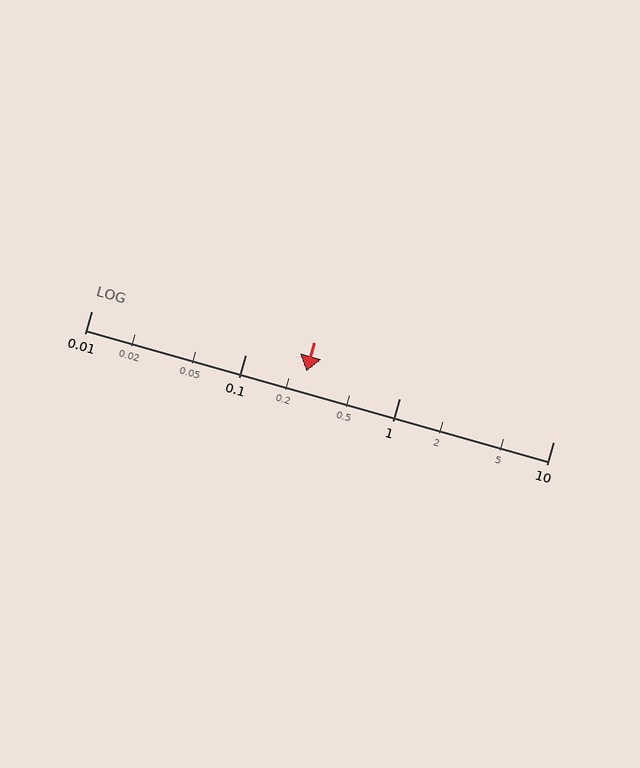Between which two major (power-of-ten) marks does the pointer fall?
The pointer is between 0.1 and 1.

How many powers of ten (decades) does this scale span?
The scale spans 3 decades, from 0.01 to 10.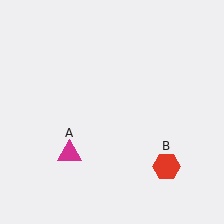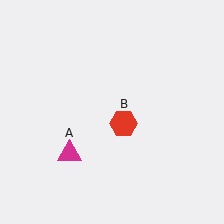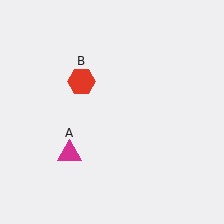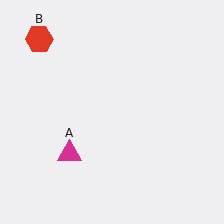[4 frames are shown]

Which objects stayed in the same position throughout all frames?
Magenta triangle (object A) remained stationary.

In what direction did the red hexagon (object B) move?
The red hexagon (object B) moved up and to the left.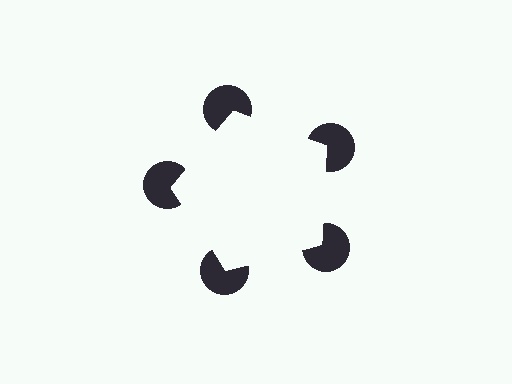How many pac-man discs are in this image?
There are 5 — one at each vertex of the illusory pentagon.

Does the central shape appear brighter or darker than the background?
It typically appears slightly brighter than the background, even though no actual brightness change is drawn.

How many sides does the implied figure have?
5 sides.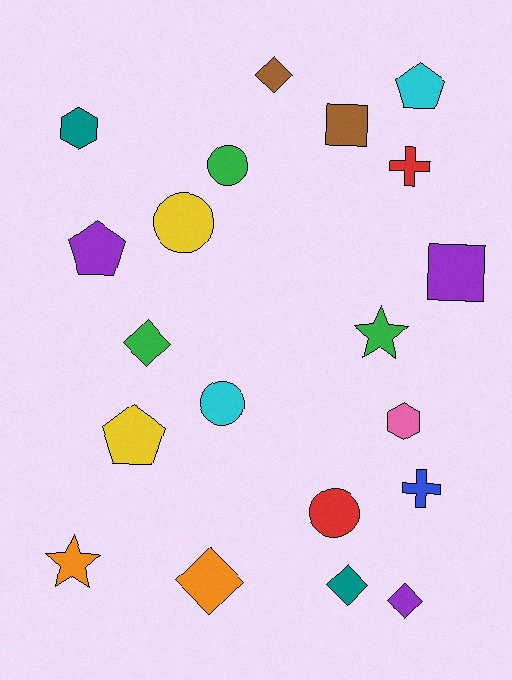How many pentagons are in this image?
There are 3 pentagons.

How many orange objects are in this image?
There are 2 orange objects.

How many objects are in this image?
There are 20 objects.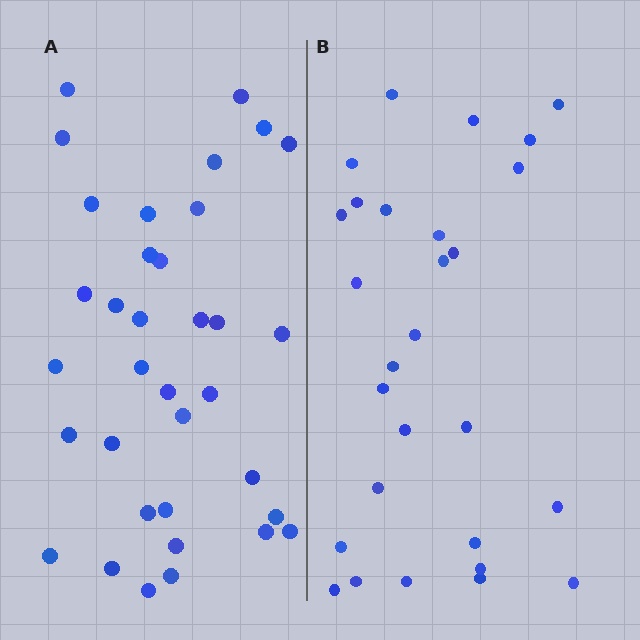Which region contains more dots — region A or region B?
Region A (the left region) has more dots.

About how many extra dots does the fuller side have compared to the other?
Region A has roughly 8 or so more dots than region B.